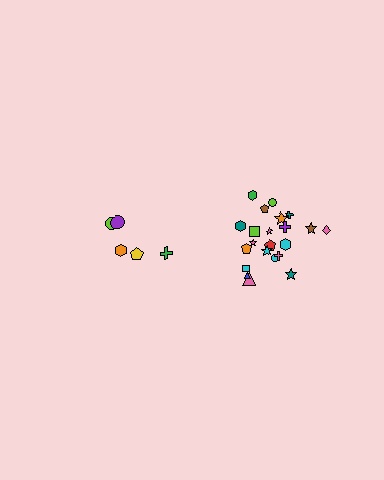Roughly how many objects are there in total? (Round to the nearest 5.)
Roughly 25 objects in total.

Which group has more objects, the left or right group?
The right group.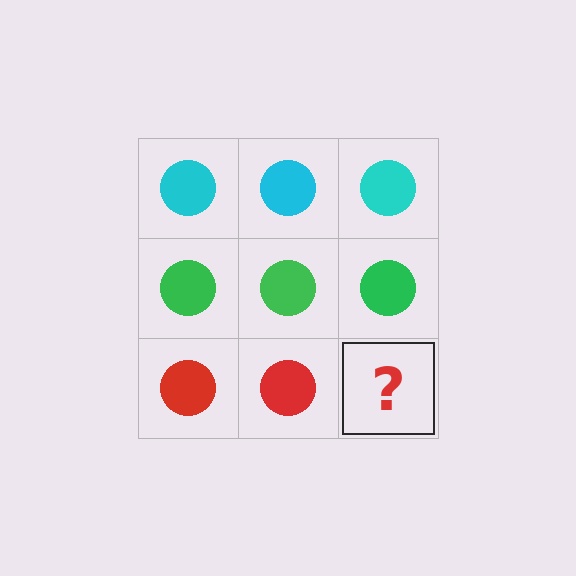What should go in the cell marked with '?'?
The missing cell should contain a red circle.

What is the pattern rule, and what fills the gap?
The rule is that each row has a consistent color. The gap should be filled with a red circle.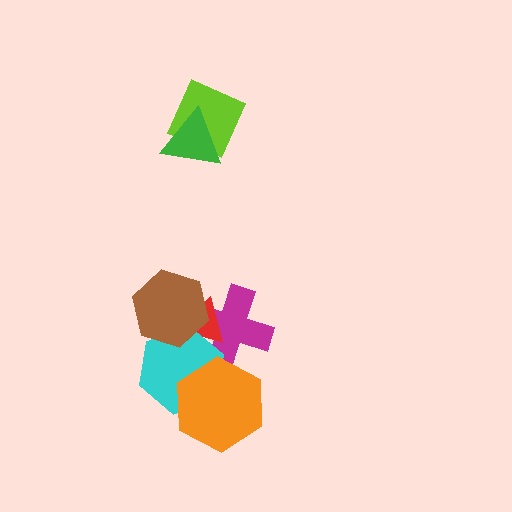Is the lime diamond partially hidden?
Yes, it is partially covered by another shape.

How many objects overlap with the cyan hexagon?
4 objects overlap with the cyan hexagon.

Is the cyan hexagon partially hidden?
Yes, it is partially covered by another shape.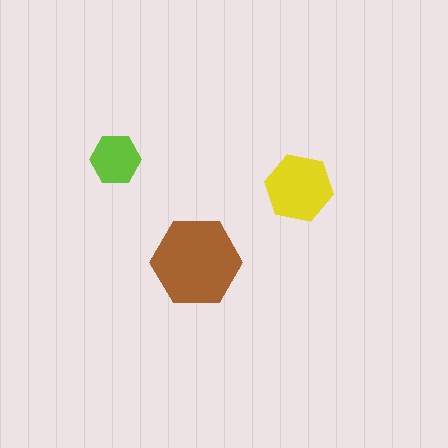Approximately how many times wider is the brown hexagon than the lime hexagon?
About 2 times wider.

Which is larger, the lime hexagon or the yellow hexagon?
The yellow one.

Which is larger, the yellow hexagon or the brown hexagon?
The brown one.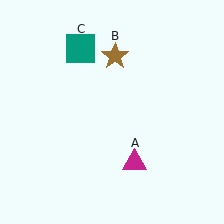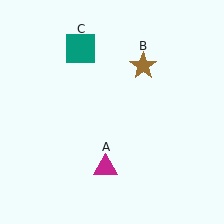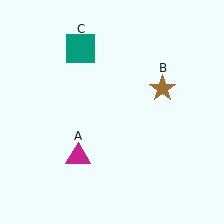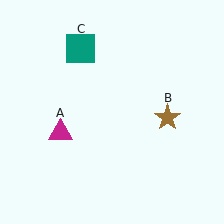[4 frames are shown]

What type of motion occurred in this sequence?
The magenta triangle (object A), brown star (object B) rotated clockwise around the center of the scene.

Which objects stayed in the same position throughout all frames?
Teal square (object C) remained stationary.